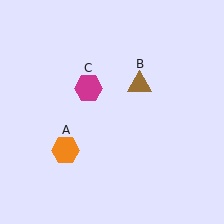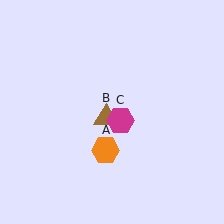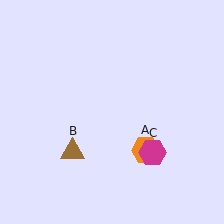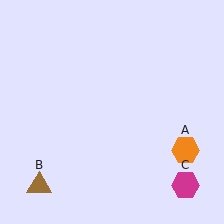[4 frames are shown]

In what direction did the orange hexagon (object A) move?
The orange hexagon (object A) moved right.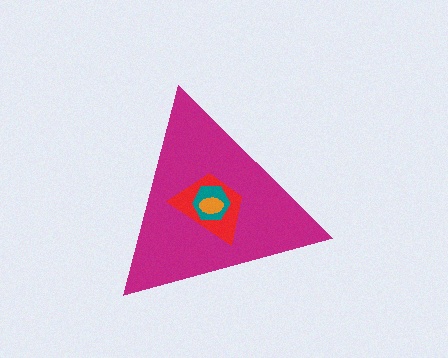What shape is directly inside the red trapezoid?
The teal hexagon.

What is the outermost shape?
The magenta triangle.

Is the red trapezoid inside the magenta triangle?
Yes.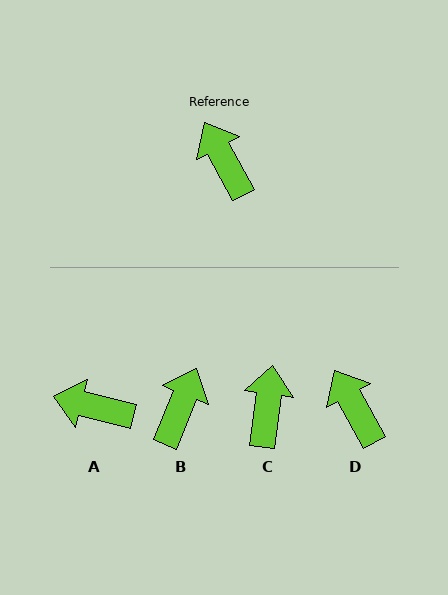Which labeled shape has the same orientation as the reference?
D.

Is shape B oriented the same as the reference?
No, it is off by about 51 degrees.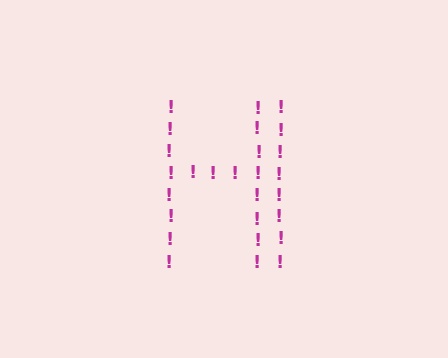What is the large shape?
The large shape is the letter H.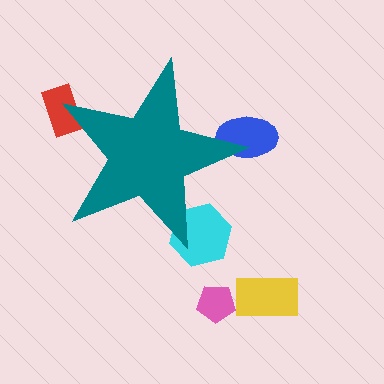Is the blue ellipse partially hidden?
Yes, the blue ellipse is partially hidden behind the teal star.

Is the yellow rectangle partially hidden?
No, the yellow rectangle is fully visible.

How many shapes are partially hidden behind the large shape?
3 shapes are partially hidden.